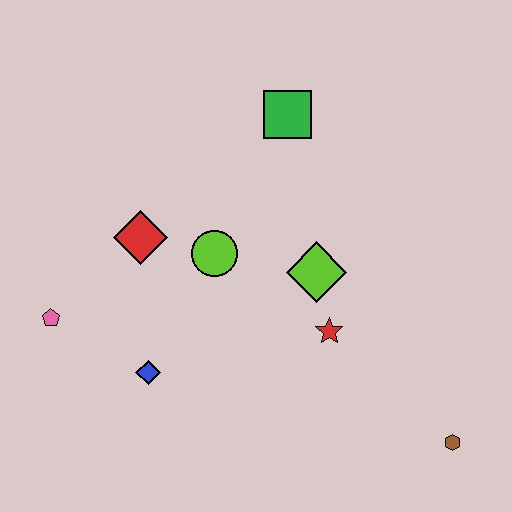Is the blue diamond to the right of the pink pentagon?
Yes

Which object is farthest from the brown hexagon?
The pink pentagon is farthest from the brown hexagon.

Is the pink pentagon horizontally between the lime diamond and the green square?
No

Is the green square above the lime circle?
Yes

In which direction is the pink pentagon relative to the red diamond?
The pink pentagon is to the left of the red diamond.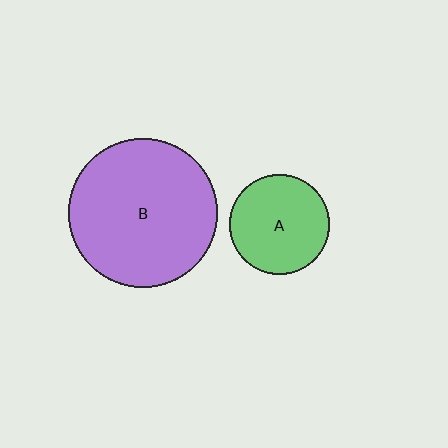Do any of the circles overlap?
No, none of the circles overlap.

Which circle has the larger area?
Circle B (purple).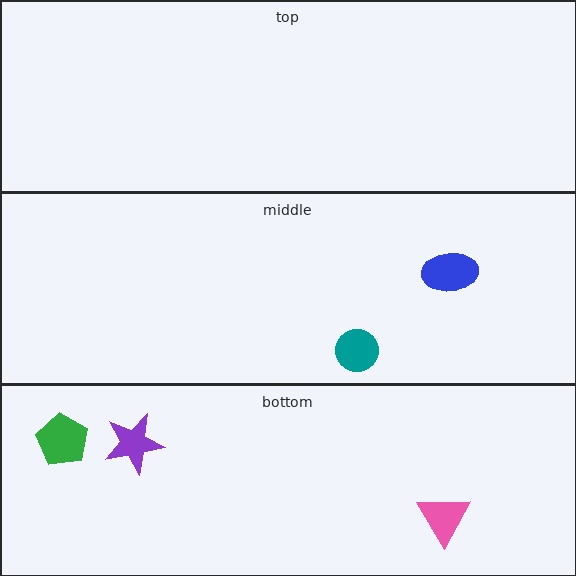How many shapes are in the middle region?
2.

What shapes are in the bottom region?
The purple star, the green pentagon, the pink triangle.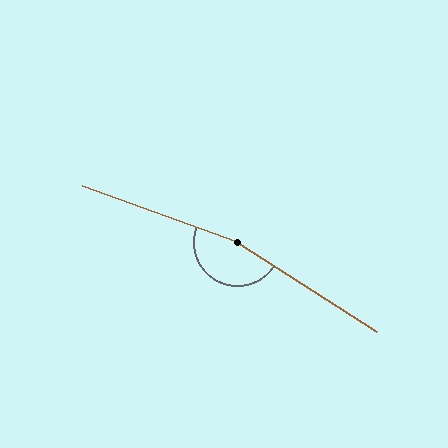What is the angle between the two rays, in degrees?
Approximately 167 degrees.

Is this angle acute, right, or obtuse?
It is obtuse.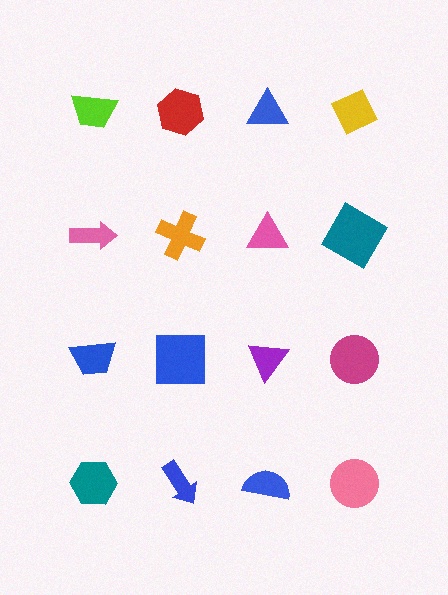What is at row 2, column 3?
A pink triangle.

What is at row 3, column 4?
A magenta circle.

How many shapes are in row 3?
4 shapes.